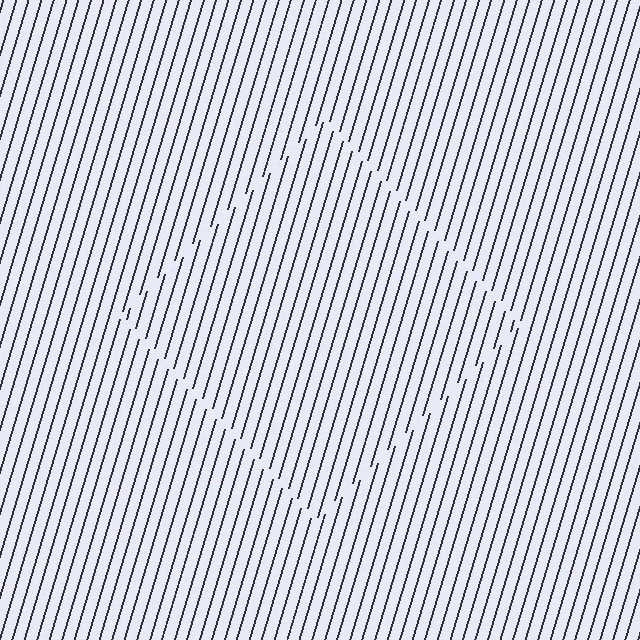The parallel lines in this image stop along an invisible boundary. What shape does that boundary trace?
An illusory square. The interior of the shape contains the same grating, shifted by half a period — the contour is defined by the phase discontinuity where line-ends from the inner and outer gratings abut.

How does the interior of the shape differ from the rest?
The interior of the shape contains the same grating, shifted by half a period — the contour is defined by the phase discontinuity where line-ends from the inner and outer gratings abut.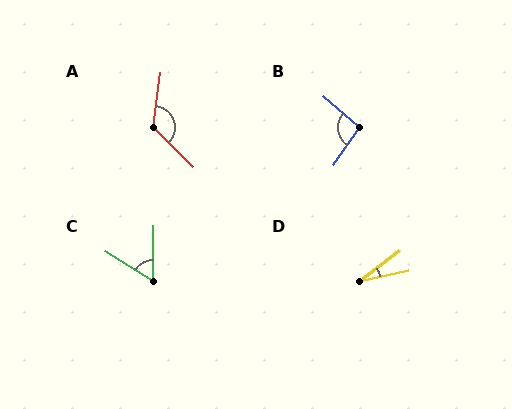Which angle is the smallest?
D, at approximately 24 degrees.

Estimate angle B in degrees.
Approximately 97 degrees.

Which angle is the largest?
A, at approximately 127 degrees.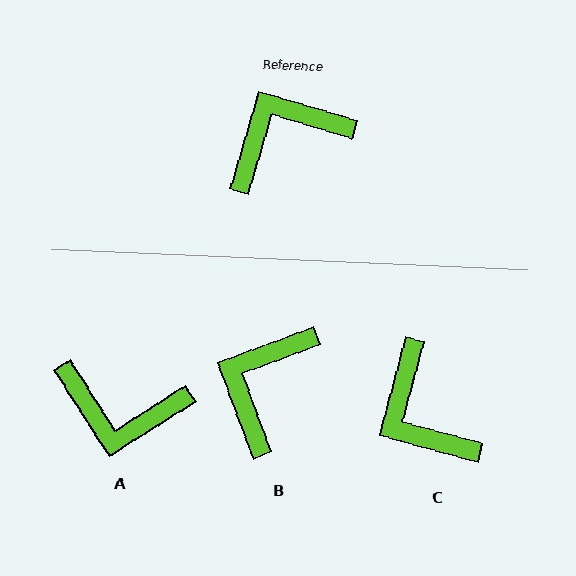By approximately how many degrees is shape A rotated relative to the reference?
Approximately 139 degrees counter-clockwise.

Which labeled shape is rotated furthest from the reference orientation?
A, about 139 degrees away.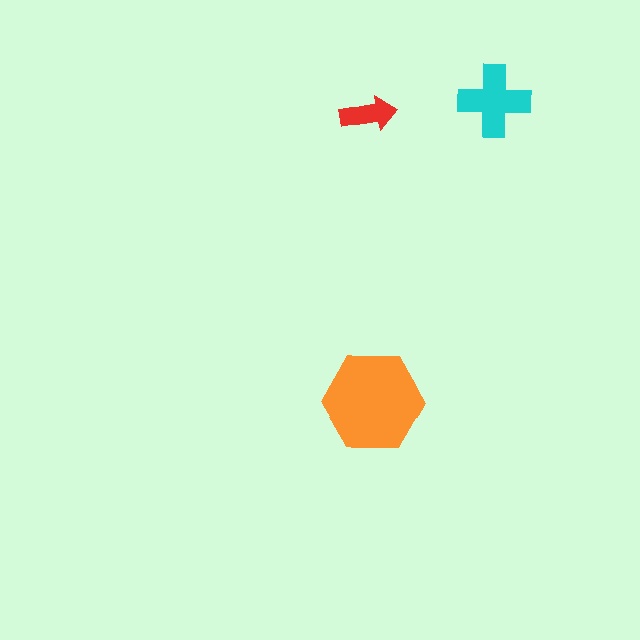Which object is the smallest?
The red arrow.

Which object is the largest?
The orange hexagon.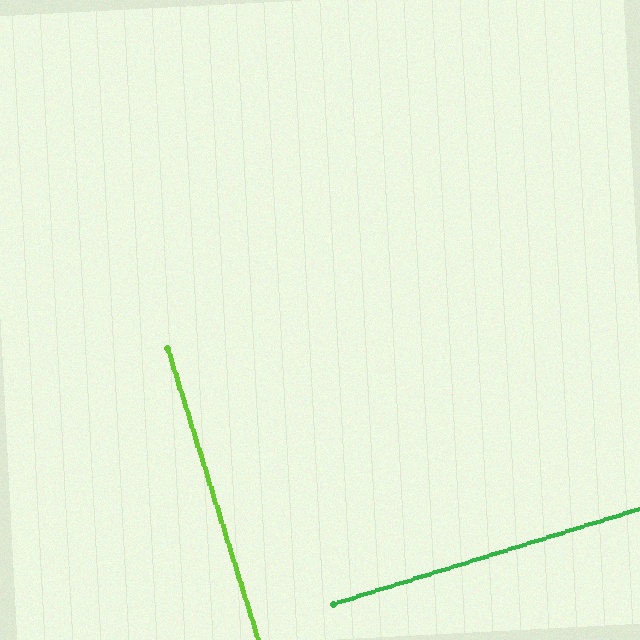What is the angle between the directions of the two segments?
Approximately 90 degrees.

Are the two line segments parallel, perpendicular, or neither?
Perpendicular — they meet at approximately 90°.